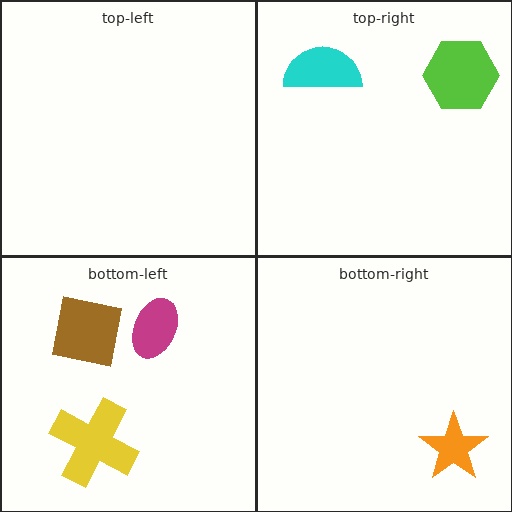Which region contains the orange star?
The bottom-right region.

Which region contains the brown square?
The bottom-left region.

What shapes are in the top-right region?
The cyan semicircle, the lime hexagon.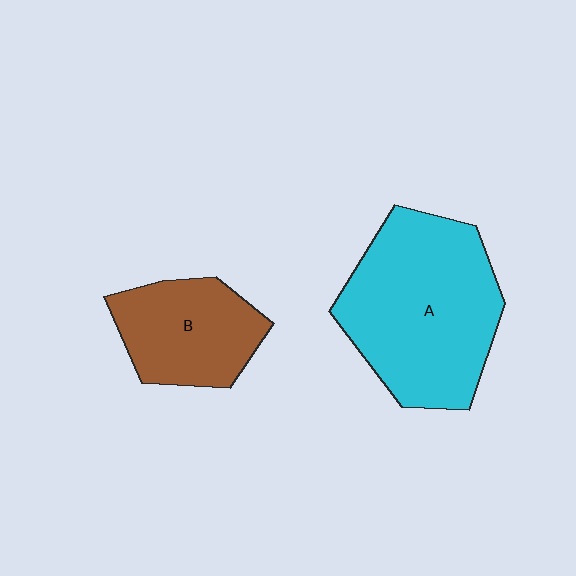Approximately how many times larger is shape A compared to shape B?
Approximately 1.8 times.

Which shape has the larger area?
Shape A (cyan).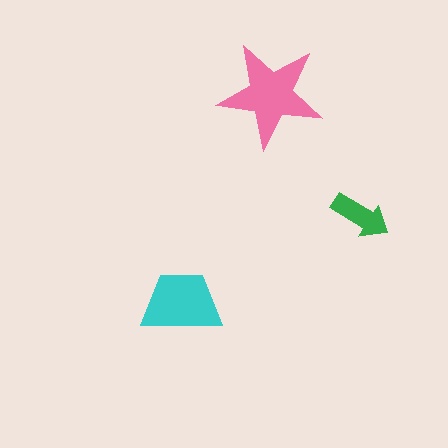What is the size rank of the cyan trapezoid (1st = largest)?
2nd.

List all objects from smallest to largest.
The green arrow, the cyan trapezoid, the pink star.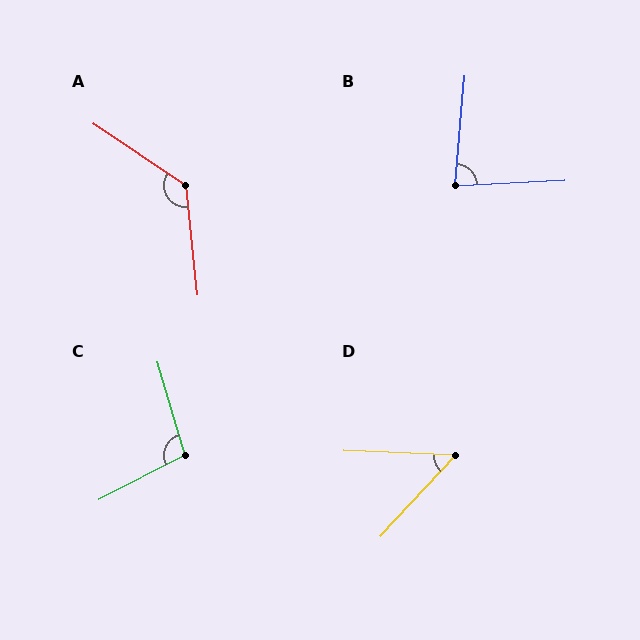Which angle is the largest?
A, at approximately 130 degrees.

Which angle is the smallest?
D, at approximately 50 degrees.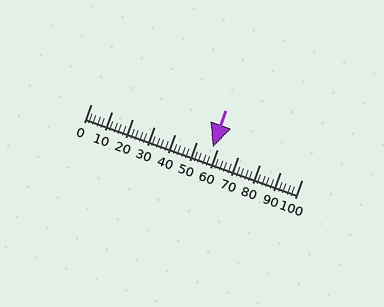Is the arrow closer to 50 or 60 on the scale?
The arrow is closer to 60.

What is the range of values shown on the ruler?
The ruler shows values from 0 to 100.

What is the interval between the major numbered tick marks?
The major tick marks are spaced 10 units apart.